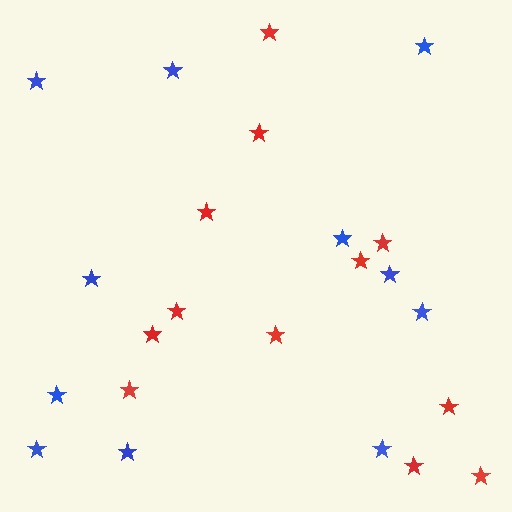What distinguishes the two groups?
There are 2 groups: one group of blue stars (11) and one group of red stars (12).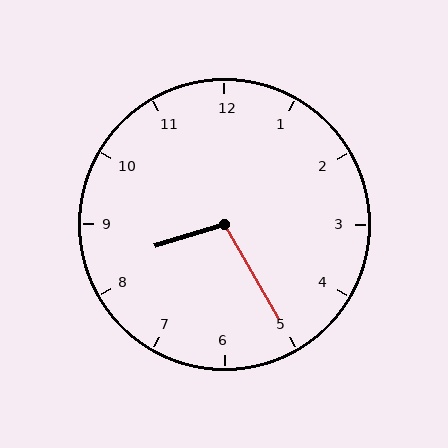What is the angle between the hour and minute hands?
Approximately 102 degrees.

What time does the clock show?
8:25.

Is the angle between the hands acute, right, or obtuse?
It is obtuse.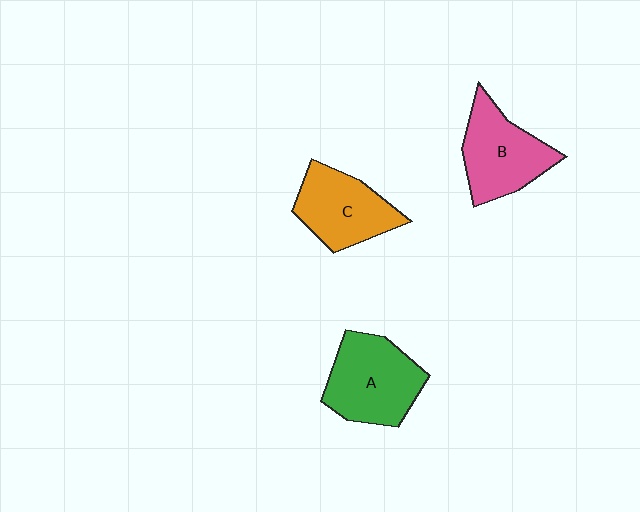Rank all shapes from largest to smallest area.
From largest to smallest: A (green), B (pink), C (orange).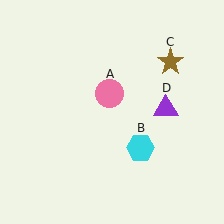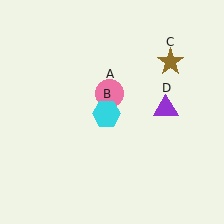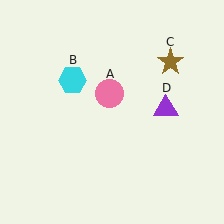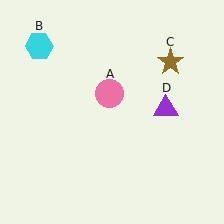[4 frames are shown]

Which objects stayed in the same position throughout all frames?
Pink circle (object A) and brown star (object C) and purple triangle (object D) remained stationary.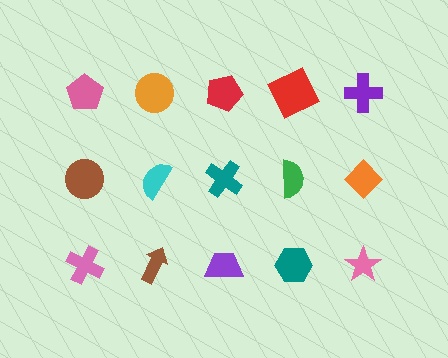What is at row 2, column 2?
A cyan semicircle.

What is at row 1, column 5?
A purple cross.